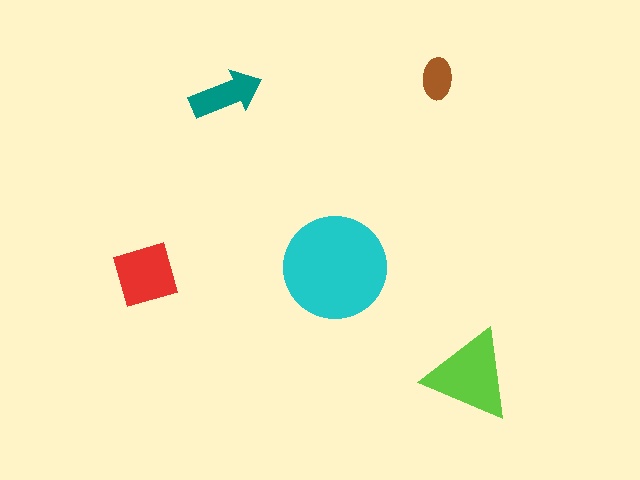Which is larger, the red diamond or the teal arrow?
The red diamond.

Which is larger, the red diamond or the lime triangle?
The lime triangle.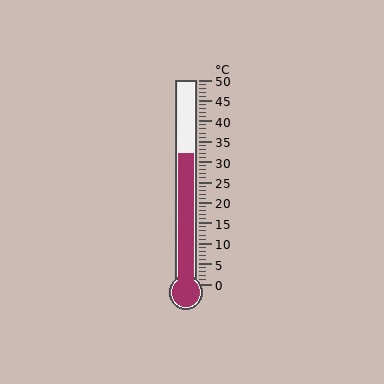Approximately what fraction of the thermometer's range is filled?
The thermometer is filled to approximately 65% of its range.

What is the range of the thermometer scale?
The thermometer scale ranges from 0°C to 50°C.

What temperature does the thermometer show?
The thermometer shows approximately 32°C.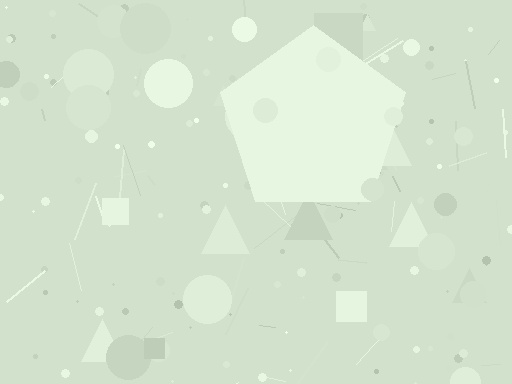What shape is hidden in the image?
A pentagon is hidden in the image.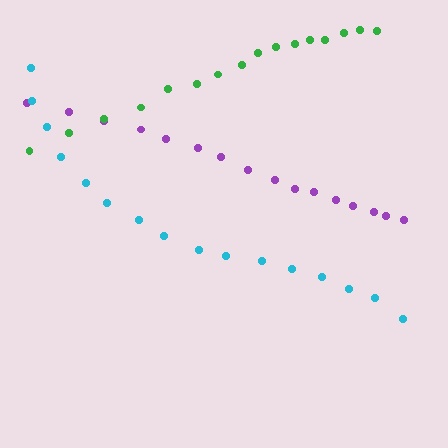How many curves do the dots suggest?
There are 3 distinct paths.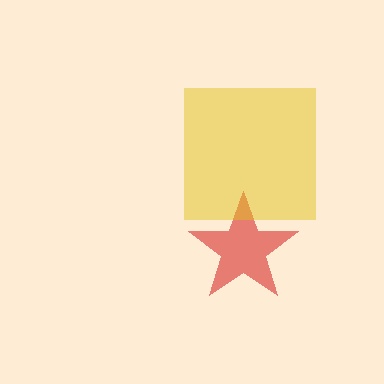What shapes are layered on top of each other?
The layered shapes are: a red star, a yellow square.